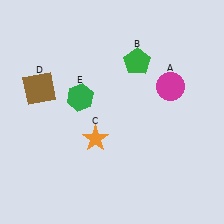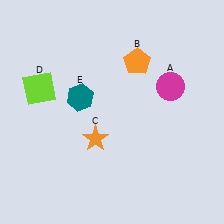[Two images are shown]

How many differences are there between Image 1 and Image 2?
There are 3 differences between the two images.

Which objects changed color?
B changed from green to orange. D changed from brown to lime. E changed from green to teal.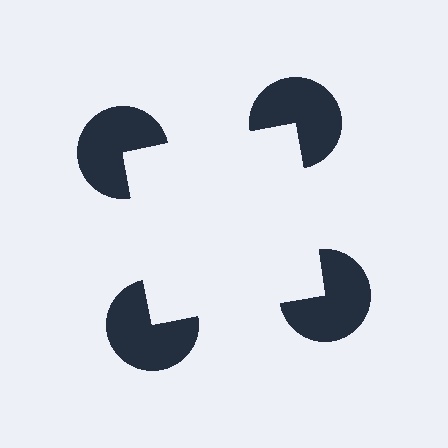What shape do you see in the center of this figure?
An illusory square — its edges are inferred from the aligned wedge cuts in the pac-man discs, not physically drawn.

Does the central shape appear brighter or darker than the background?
It typically appears slightly brighter than the background, even though no actual brightness change is drawn.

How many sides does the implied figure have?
4 sides.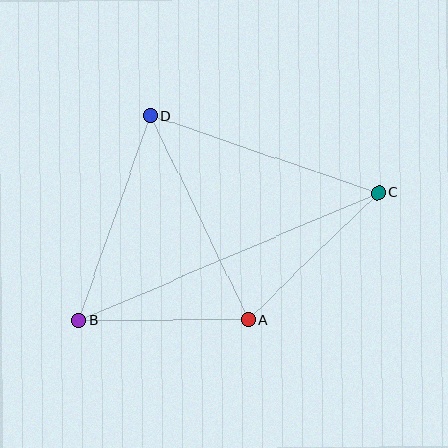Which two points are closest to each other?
Points A and B are closest to each other.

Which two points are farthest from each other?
Points B and C are farthest from each other.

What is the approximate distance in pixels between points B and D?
The distance between B and D is approximately 217 pixels.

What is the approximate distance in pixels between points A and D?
The distance between A and D is approximately 227 pixels.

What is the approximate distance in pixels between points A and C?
The distance between A and C is approximately 181 pixels.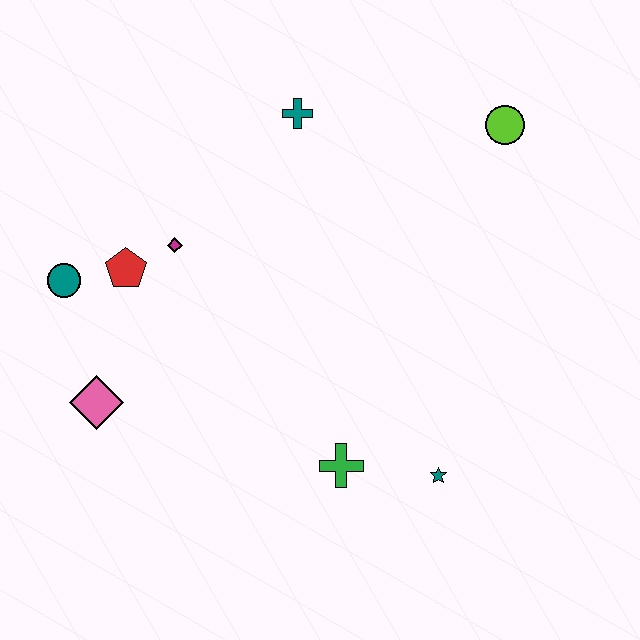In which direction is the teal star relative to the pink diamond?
The teal star is to the right of the pink diamond.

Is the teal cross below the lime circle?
No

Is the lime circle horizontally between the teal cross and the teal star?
No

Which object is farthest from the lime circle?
The pink diamond is farthest from the lime circle.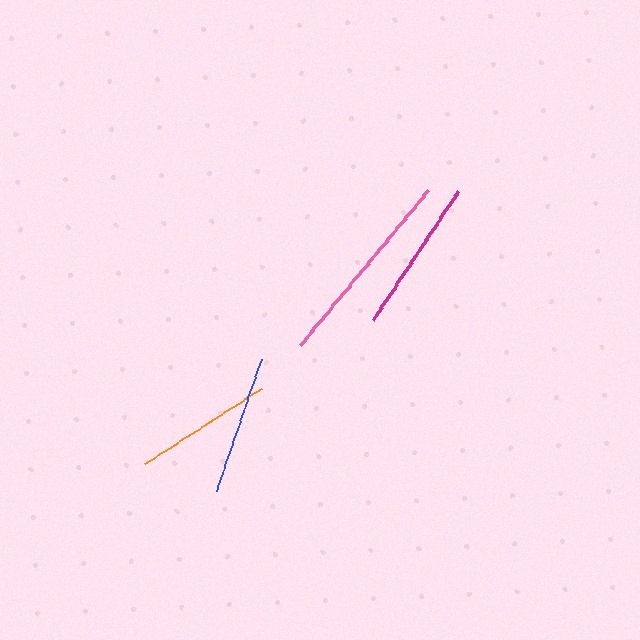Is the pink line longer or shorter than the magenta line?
The pink line is longer than the magenta line.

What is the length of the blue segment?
The blue segment is approximately 139 pixels long.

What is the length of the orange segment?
The orange segment is approximately 139 pixels long.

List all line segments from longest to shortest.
From longest to shortest: pink, magenta, blue, orange.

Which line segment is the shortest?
The orange line is the shortest at approximately 139 pixels.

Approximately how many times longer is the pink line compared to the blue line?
The pink line is approximately 1.4 times the length of the blue line.